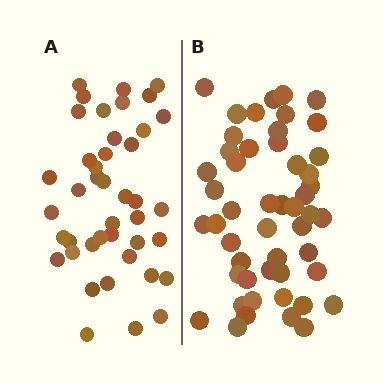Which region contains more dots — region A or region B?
Region B (the right region) has more dots.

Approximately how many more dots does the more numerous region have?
Region B has roughly 8 or so more dots than region A.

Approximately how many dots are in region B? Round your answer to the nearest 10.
About 50 dots.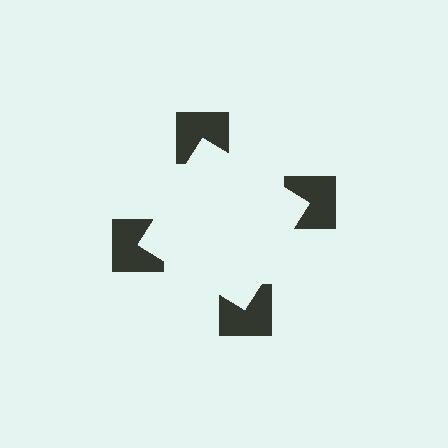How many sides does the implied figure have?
4 sides.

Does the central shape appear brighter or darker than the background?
It typically appears slightly brighter than the background, even though no actual brightness change is drawn.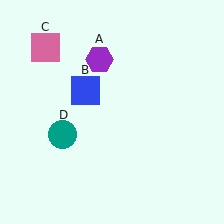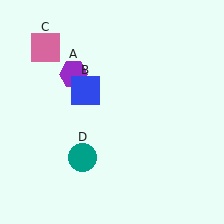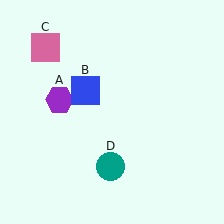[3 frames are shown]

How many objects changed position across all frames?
2 objects changed position: purple hexagon (object A), teal circle (object D).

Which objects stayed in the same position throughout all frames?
Blue square (object B) and pink square (object C) remained stationary.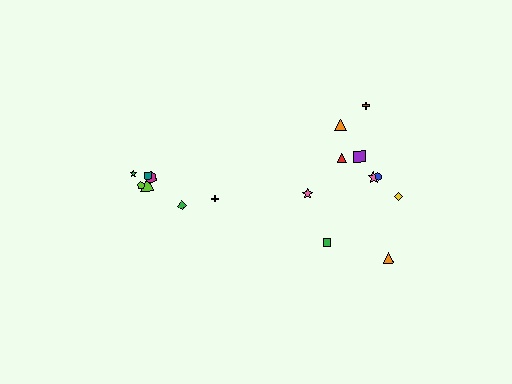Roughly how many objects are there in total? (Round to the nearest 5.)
Roughly 15 objects in total.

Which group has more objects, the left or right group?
The right group.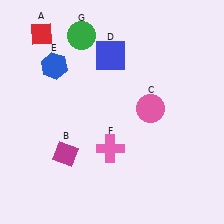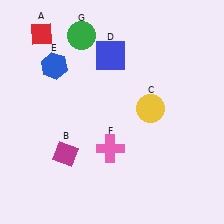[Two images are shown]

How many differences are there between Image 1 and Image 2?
There is 1 difference between the two images.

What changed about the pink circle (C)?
In Image 1, C is pink. In Image 2, it changed to yellow.